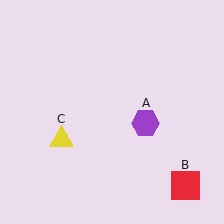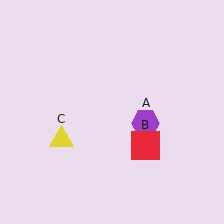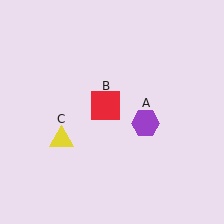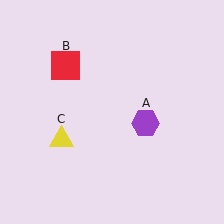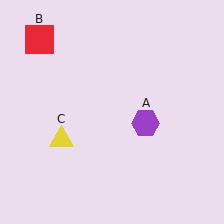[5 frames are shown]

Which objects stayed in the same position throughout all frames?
Purple hexagon (object A) and yellow triangle (object C) remained stationary.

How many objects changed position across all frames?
1 object changed position: red square (object B).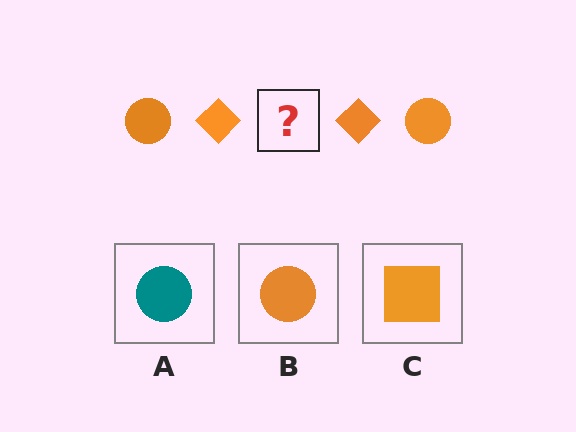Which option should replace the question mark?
Option B.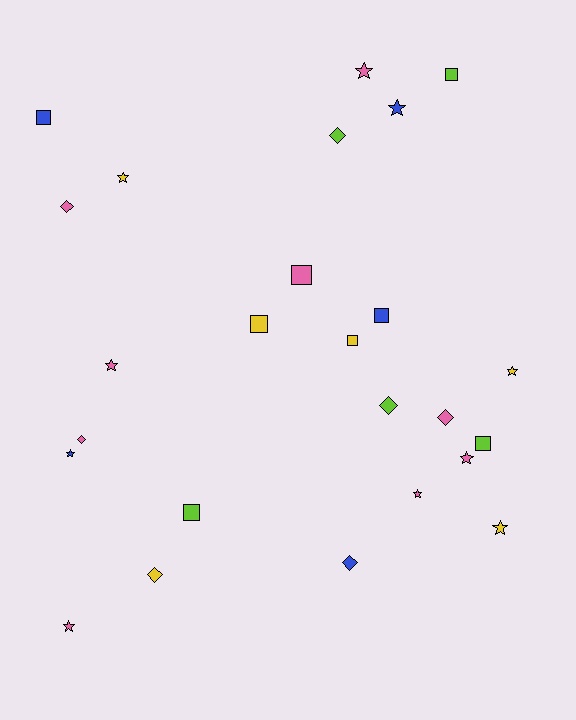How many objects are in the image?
There are 25 objects.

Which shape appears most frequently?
Star, with 10 objects.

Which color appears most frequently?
Pink, with 9 objects.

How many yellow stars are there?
There are 3 yellow stars.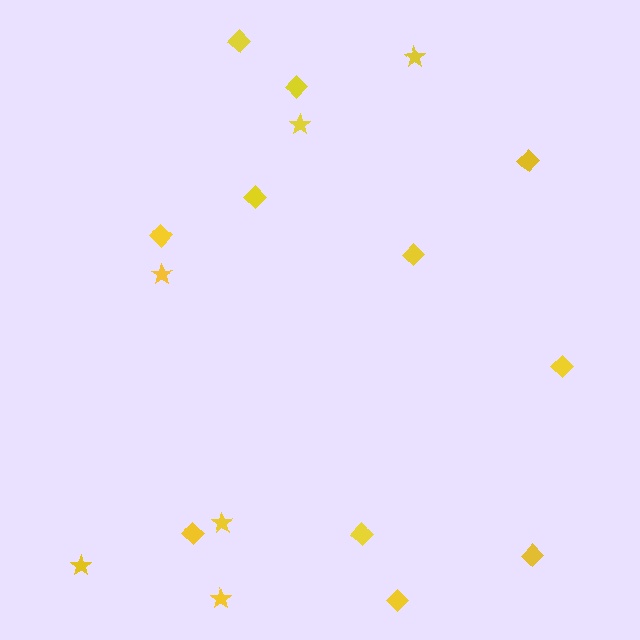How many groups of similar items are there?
There are 2 groups: one group of stars (6) and one group of diamonds (11).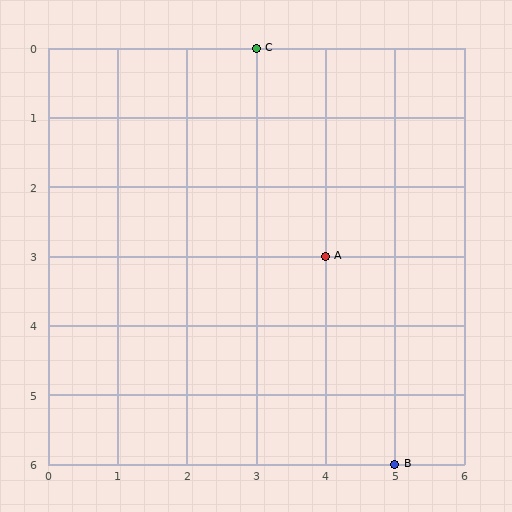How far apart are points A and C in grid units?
Points A and C are 1 column and 3 rows apart (about 3.2 grid units diagonally).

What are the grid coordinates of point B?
Point B is at grid coordinates (5, 6).